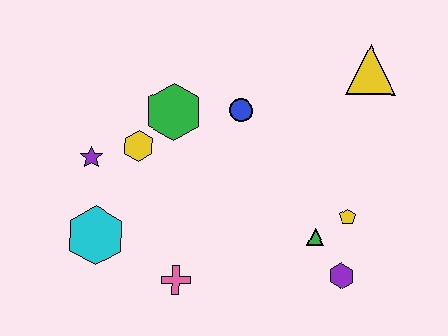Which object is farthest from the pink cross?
The yellow triangle is farthest from the pink cross.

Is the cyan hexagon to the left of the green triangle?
Yes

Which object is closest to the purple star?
The yellow hexagon is closest to the purple star.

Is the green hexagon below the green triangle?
No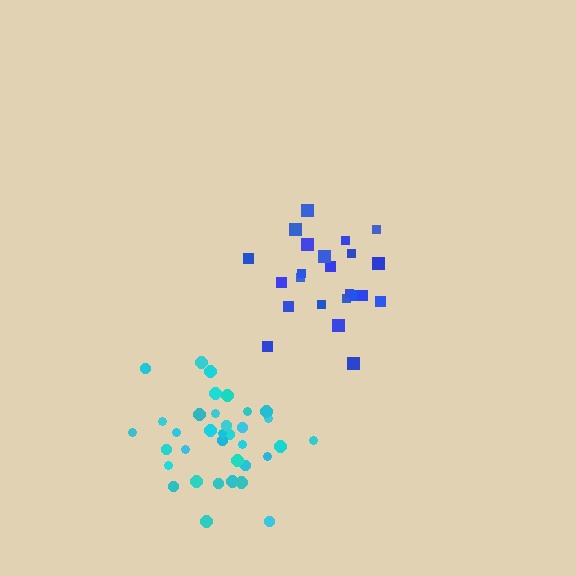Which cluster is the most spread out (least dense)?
Blue.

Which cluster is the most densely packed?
Cyan.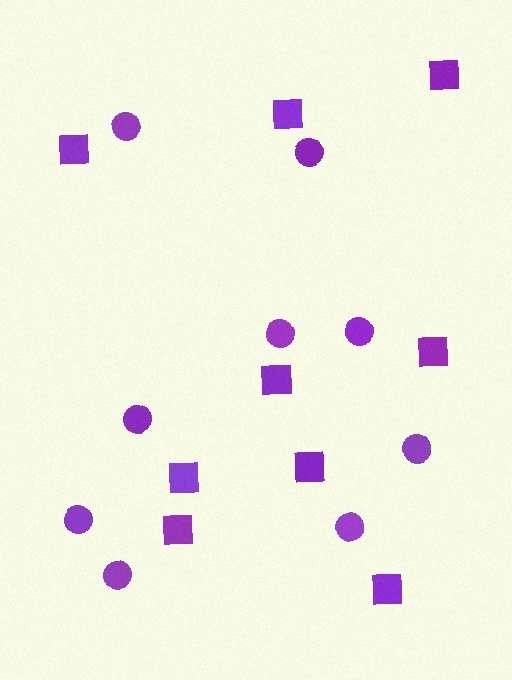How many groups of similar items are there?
There are 2 groups: one group of squares (9) and one group of circles (9).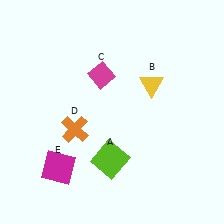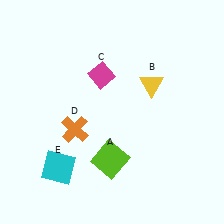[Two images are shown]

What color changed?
The square (E) changed from magenta in Image 1 to cyan in Image 2.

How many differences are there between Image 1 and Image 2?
There is 1 difference between the two images.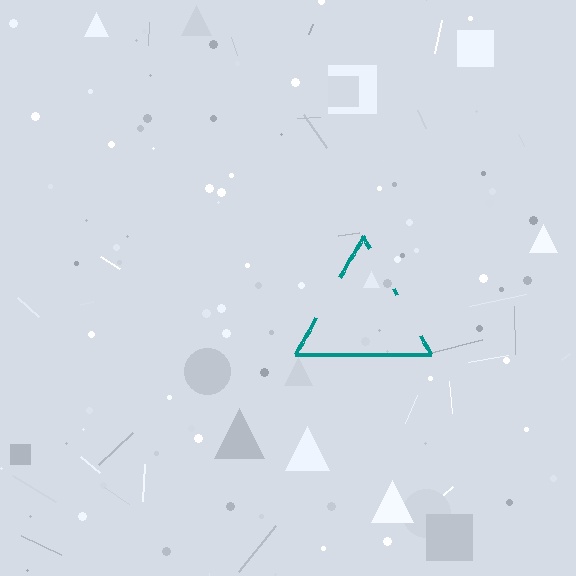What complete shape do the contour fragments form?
The contour fragments form a triangle.